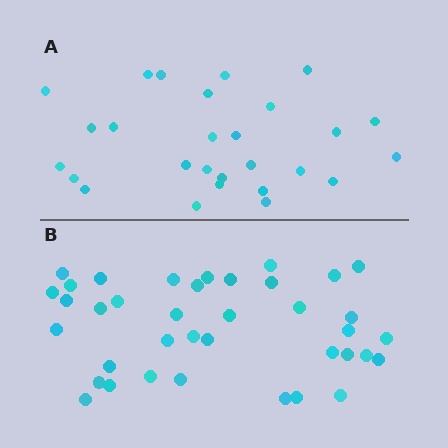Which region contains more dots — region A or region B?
Region B (the bottom region) has more dots.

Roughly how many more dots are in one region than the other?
Region B has roughly 12 or so more dots than region A.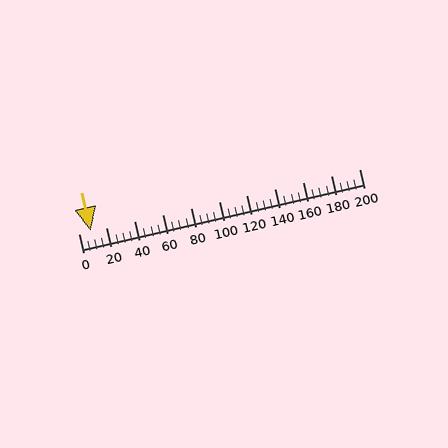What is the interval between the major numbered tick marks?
The major tick marks are spaced 20 units apart.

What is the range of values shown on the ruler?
The ruler shows values from 0 to 200.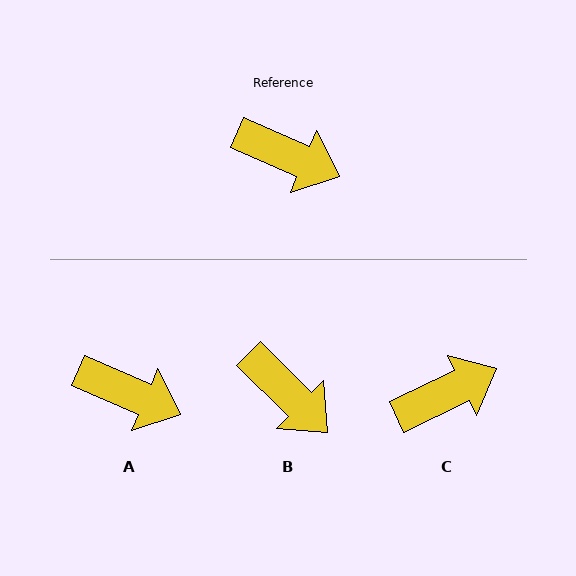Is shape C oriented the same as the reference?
No, it is off by about 49 degrees.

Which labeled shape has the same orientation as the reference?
A.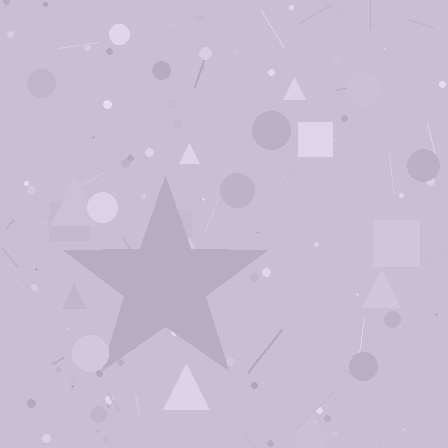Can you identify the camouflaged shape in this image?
The camouflaged shape is a star.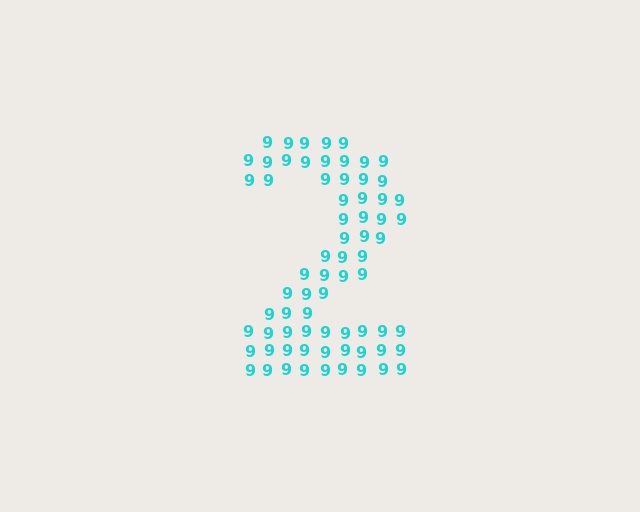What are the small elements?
The small elements are digit 9's.